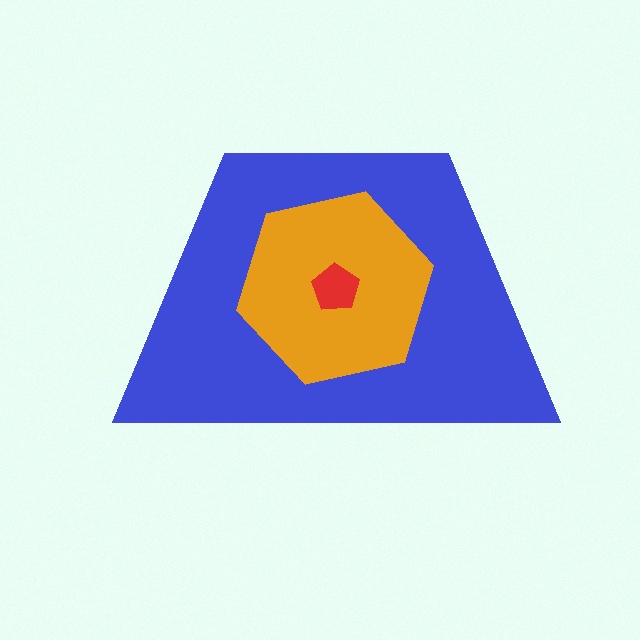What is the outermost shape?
The blue trapezoid.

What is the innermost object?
The red pentagon.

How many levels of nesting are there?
3.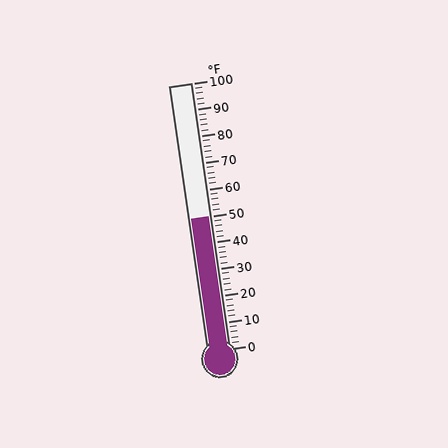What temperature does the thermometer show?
The thermometer shows approximately 50°F.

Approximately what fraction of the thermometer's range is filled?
The thermometer is filled to approximately 50% of its range.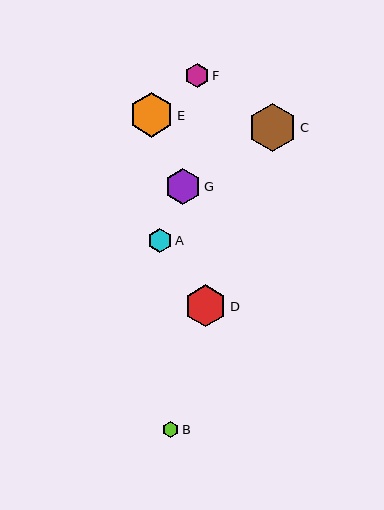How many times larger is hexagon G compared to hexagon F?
Hexagon G is approximately 1.5 times the size of hexagon F.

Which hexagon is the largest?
Hexagon C is the largest with a size of approximately 48 pixels.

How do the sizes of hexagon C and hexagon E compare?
Hexagon C and hexagon E are approximately the same size.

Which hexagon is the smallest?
Hexagon B is the smallest with a size of approximately 16 pixels.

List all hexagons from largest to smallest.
From largest to smallest: C, E, D, G, A, F, B.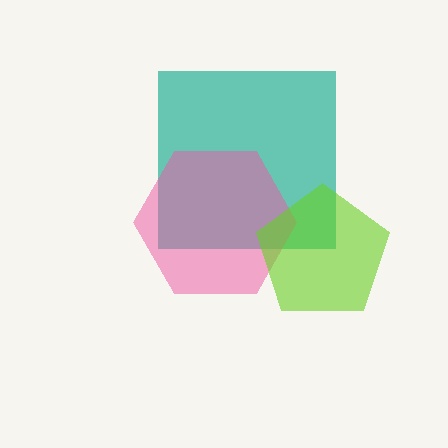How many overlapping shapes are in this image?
There are 3 overlapping shapes in the image.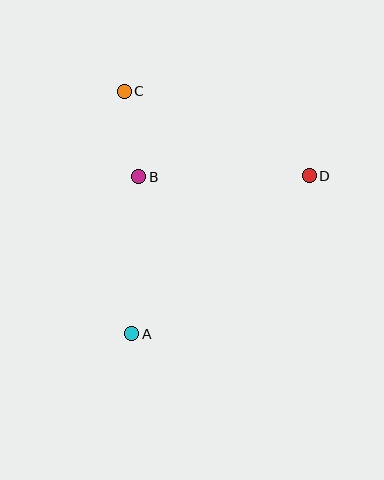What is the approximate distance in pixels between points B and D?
The distance between B and D is approximately 171 pixels.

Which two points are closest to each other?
Points B and C are closest to each other.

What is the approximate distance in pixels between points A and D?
The distance between A and D is approximately 238 pixels.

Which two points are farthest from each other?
Points A and C are farthest from each other.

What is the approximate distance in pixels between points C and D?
The distance between C and D is approximately 204 pixels.